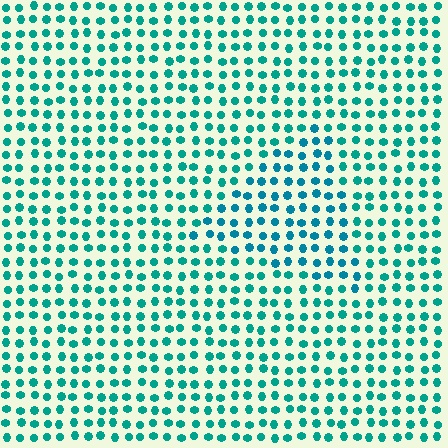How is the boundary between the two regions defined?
The boundary is defined purely by a slight shift in hue (about 19 degrees). Spacing, size, and orientation are identical on both sides.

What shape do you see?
I see a triangle.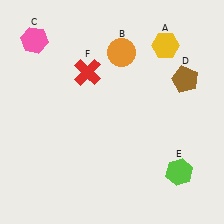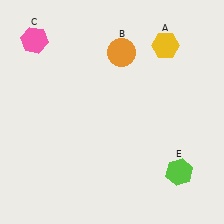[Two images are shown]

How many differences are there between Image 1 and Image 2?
There are 2 differences between the two images.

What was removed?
The brown pentagon (D), the red cross (F) were removed in Image 2.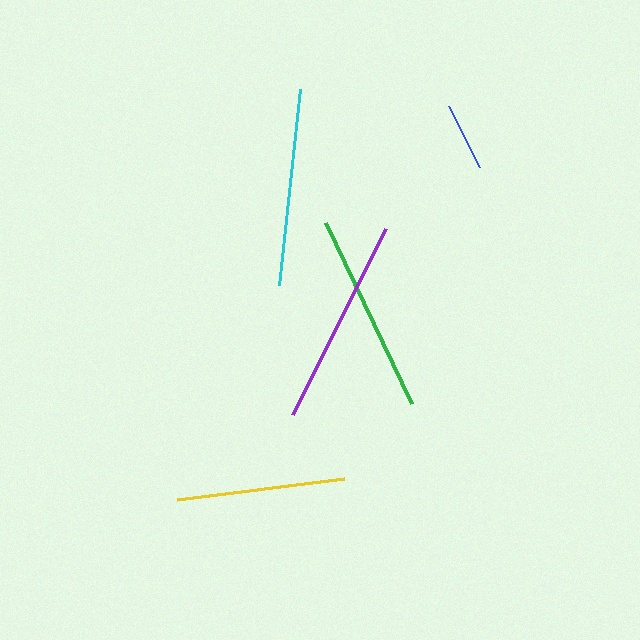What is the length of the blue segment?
The blue segment is approximately 69 pixels long.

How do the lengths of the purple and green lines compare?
The purple and green lines are approximately the same length.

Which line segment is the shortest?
The blue line is the shortest at approximately 69 pixels.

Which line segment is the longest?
The purple line is the longest at approximately 208 pixels.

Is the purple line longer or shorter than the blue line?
The purple line is longer than the blue line.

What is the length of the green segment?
The green segment is approximately 201 pixels long.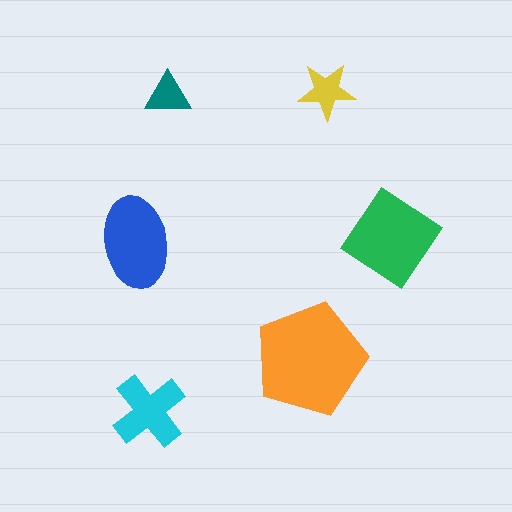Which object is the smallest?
The teal triangle.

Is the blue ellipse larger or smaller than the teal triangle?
Larger.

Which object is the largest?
The orange pentagon.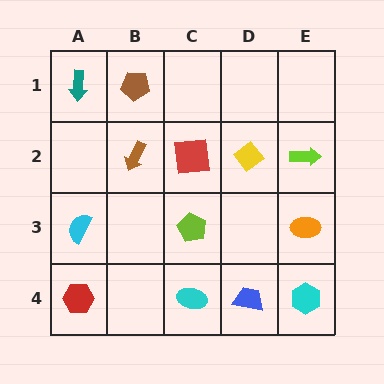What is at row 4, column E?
A cyan hexagon.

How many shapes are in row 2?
4 shapes.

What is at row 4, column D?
A blue trapezoid.